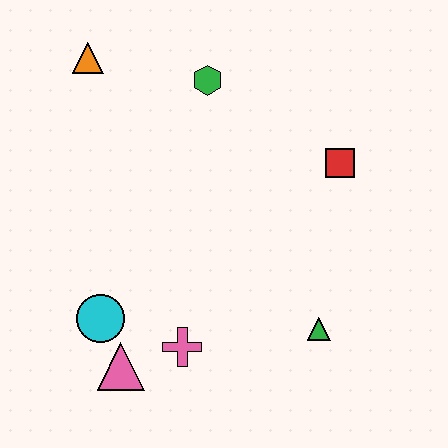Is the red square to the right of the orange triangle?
Yes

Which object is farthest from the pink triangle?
The orange triangle is farthest from the pink triangle.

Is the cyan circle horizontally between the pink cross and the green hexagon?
No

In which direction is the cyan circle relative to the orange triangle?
The cyan circle is below the orange triangle.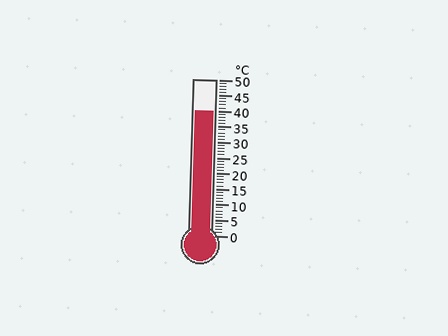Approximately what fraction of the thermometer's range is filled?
The thermometer is filled to approximately 80% of its range.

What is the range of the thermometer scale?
The thermometer scale ranges from 0°C to 50°C.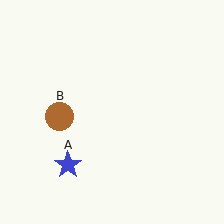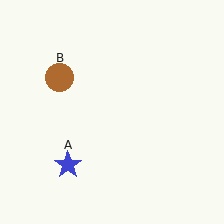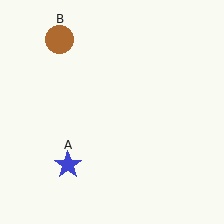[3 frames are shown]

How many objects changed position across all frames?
1 object changed position: brown circle (object B).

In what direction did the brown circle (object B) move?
The brown circle (object B) moved up.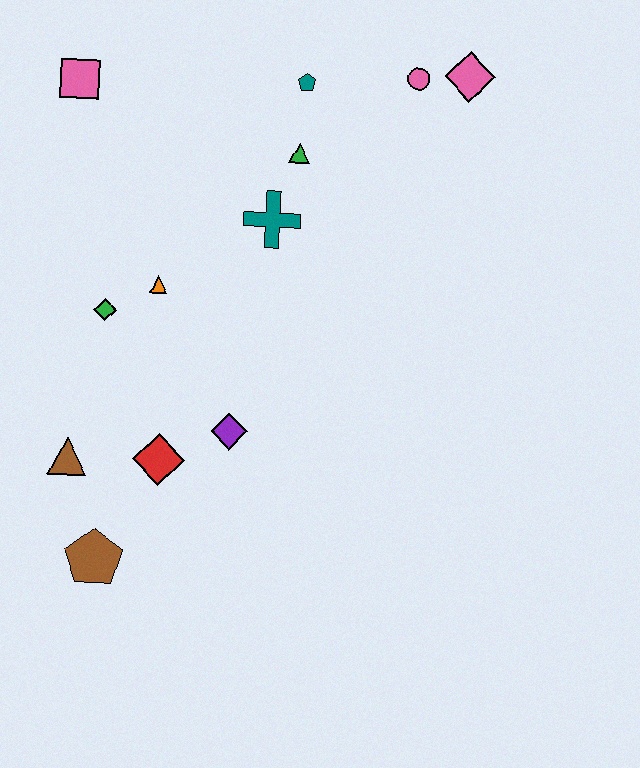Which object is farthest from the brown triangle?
The pink diamond is farthest from the brown triangle.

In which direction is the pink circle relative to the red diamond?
The pink circle is above the red diamond.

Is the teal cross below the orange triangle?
No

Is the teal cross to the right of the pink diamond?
No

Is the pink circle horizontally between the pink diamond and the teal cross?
Yes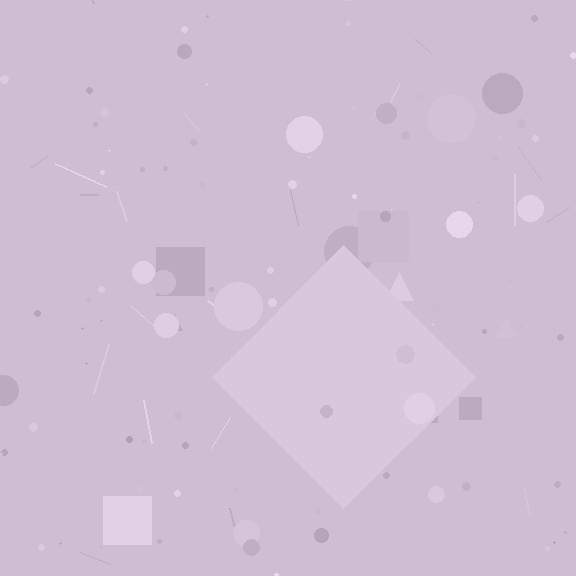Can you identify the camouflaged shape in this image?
The camouflaged shape is a diamond.